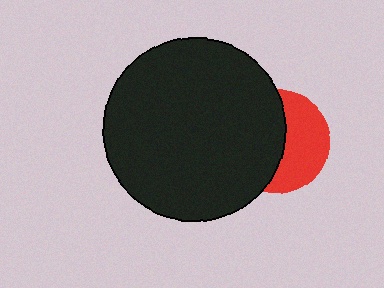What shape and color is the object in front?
The object in front is a black circle.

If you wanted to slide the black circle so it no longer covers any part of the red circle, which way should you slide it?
Slide it left — that is the most direct way to separate the two shapes.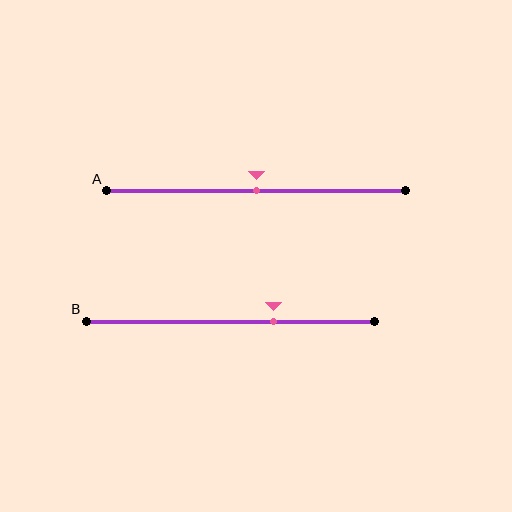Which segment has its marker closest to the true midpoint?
Segment A has its marker closest to the true midpoint.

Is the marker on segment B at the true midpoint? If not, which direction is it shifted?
No, the marker on segment B is shifted to the right by about 15% of the segment length.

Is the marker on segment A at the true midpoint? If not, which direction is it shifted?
Yes, the marker on segment A is at the true midpoint.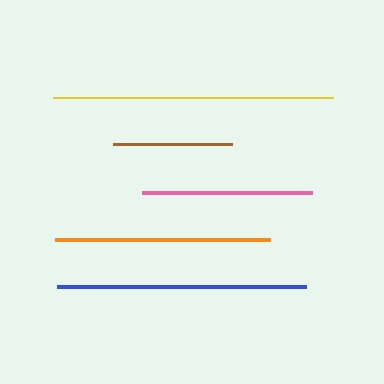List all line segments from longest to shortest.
From longest to shortest: yellow, blue, orange, pink, brown.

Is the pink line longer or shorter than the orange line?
The orange line is longer than the pink line.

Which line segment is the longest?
The yellow line is the longest at approximately 280 pixels.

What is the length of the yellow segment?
The yellow segment is approximately 280 pixels long.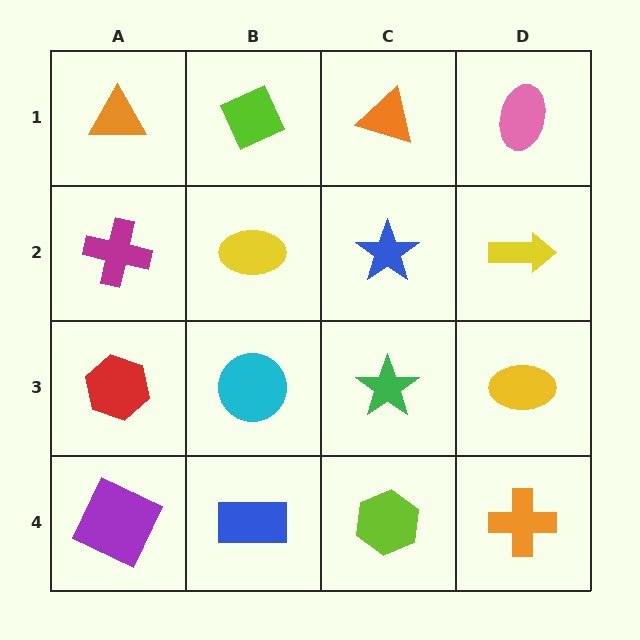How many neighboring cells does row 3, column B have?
4.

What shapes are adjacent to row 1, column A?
A magenta cross (row 2, column A), a lime diamond (row 1, column B).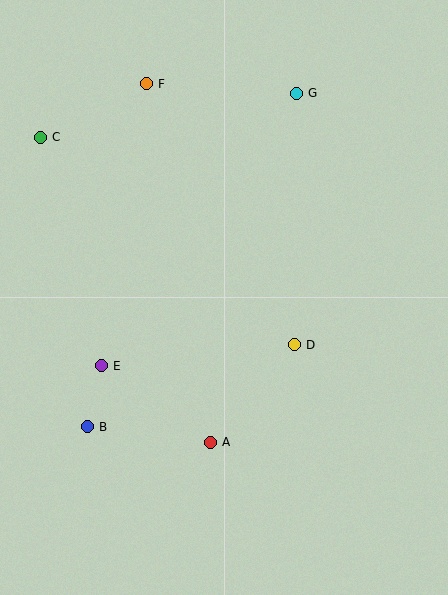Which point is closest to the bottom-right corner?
Point A is closest to the bottom-right corner.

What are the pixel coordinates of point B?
Point B is at (87, 427).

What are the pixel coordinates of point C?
Point C is at (40, 137).